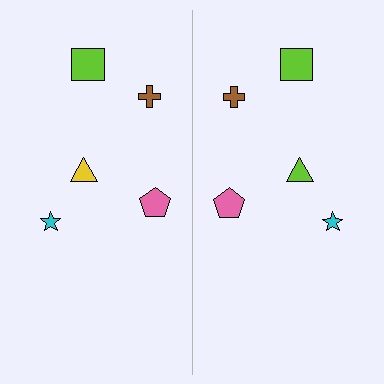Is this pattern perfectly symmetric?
No, the pattern is not perfectly symmetric. The lime triangle on the right side breaks the symmetry — its mirror counterpart is yellow.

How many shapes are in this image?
There are 10 shapes in this image.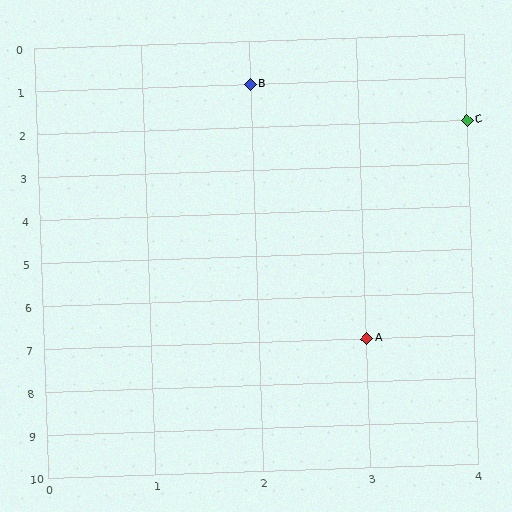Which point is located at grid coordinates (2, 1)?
Point B is at (2, 1).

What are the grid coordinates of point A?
Point A is at grid coordinates (3, 7).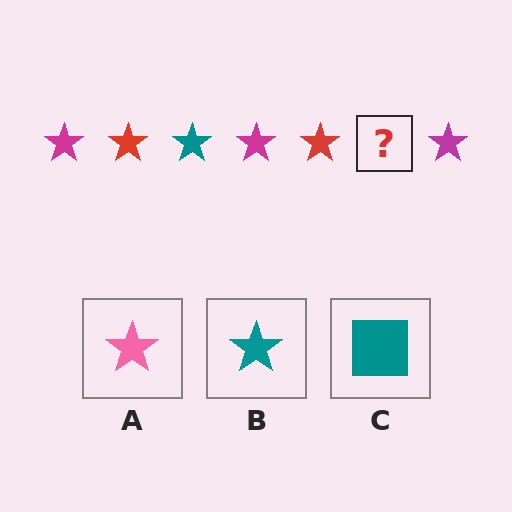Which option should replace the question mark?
Option B.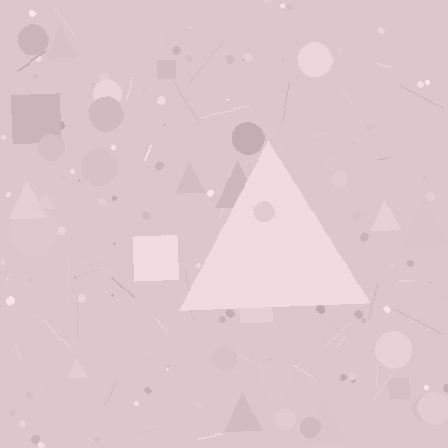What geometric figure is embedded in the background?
A triangle is embedded in the background.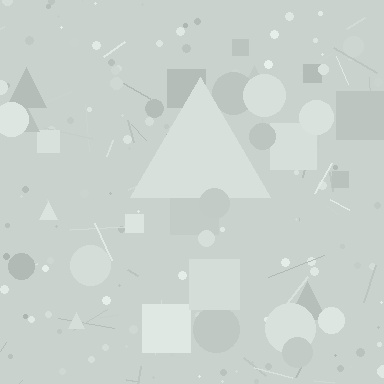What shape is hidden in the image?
A triangle is hidden in the image.